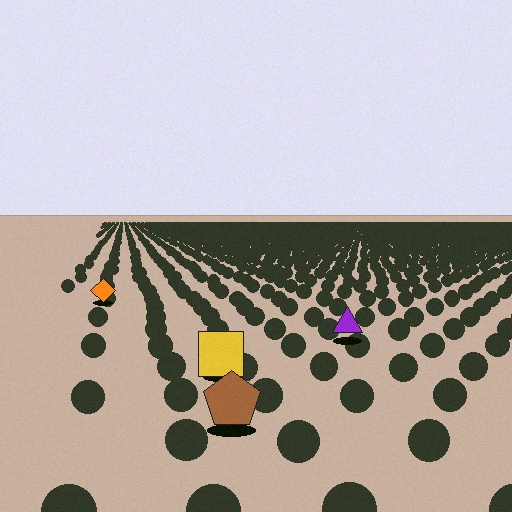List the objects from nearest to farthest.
From nearest to farthest: the brown pentagon, the yellow square, the purple triangle, the orange diamond.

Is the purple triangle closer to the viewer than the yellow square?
No. The yellow square is closer — you can tell from the texture gradient: the ground texture is coarser near it.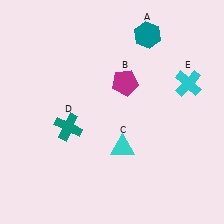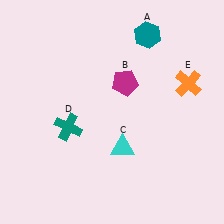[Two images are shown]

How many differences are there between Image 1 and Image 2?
There is 1 difference between the two images.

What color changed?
The cross (E) changed from cyan in Image 1 to orange in Image 2.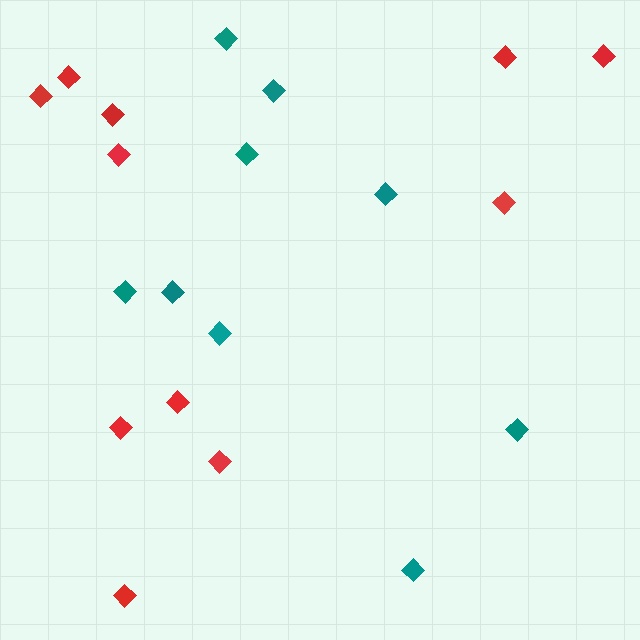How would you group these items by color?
There are 2 groups: one group of red diamonds (11) and one group of teal diamonds (9).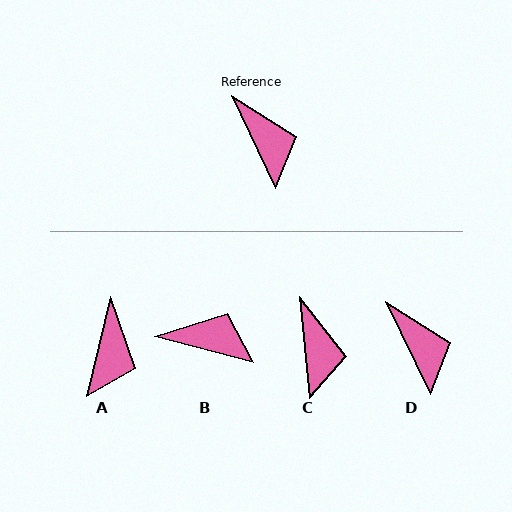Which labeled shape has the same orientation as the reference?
D.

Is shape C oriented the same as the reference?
No, it is off by about 20 degrees.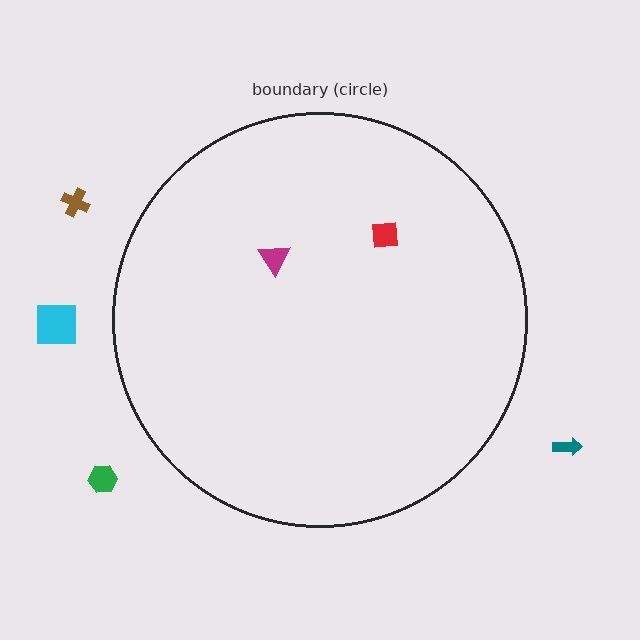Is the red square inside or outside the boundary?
Inside.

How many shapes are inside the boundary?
2 inside, 4 outside.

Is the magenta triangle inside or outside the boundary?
Inside.